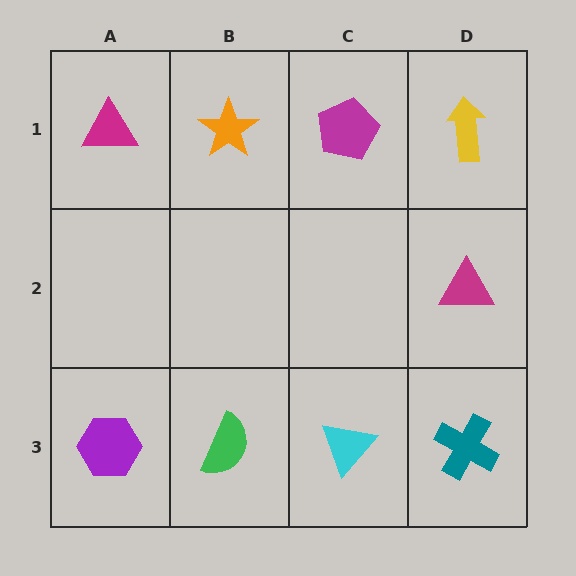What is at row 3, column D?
A teal cross.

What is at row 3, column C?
A cyan triangle.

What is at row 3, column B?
A green semicircle.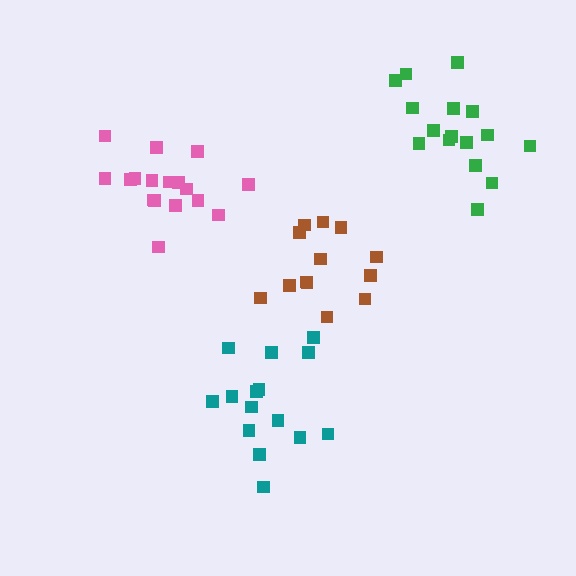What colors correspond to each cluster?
The clusters are colored: teal, green, pink, brown.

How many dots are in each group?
Group 1: 15 dots, Group 2: 16 dots, Group 3: 17 dots, Group 4: 13 dots (61 total).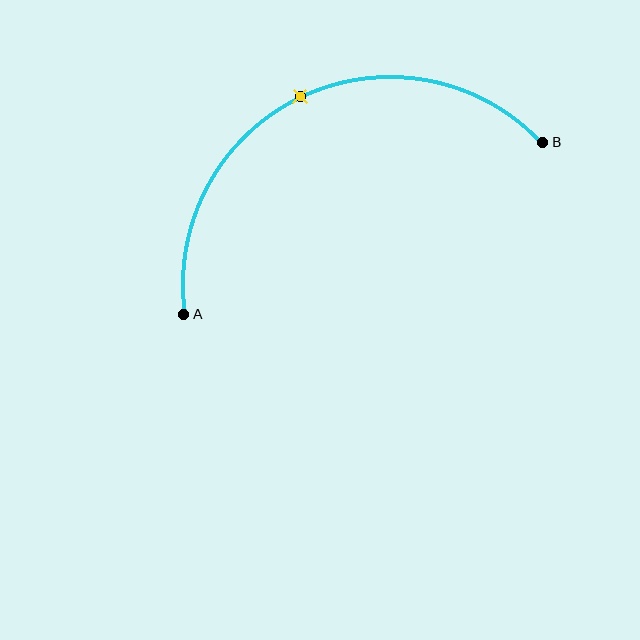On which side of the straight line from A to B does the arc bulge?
The arc bulges above the straight line connecting A and B.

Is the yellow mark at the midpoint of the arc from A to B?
Yes. The yellow mark lies on the arc at equal arc-length from both A and B — it is the arc midpoint.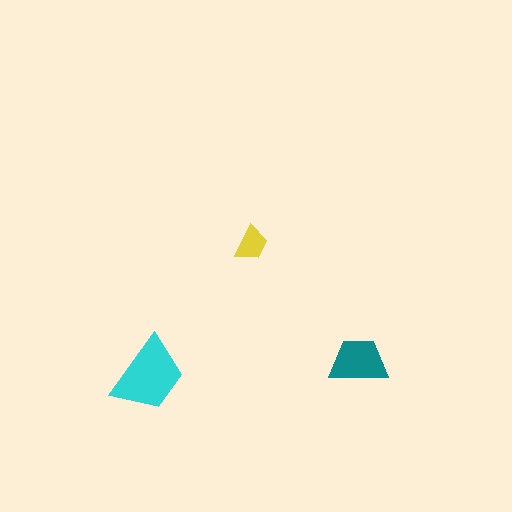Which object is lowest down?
The cyan trapezoid is bottommost.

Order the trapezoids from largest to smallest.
the cyan one, the teal one, the yellow one.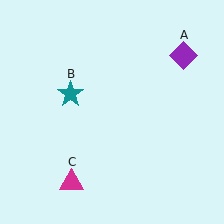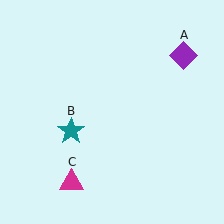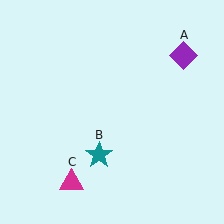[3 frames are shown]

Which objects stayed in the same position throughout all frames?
Purple diamond (object A) and magenta triangle (object C) remained stationary.